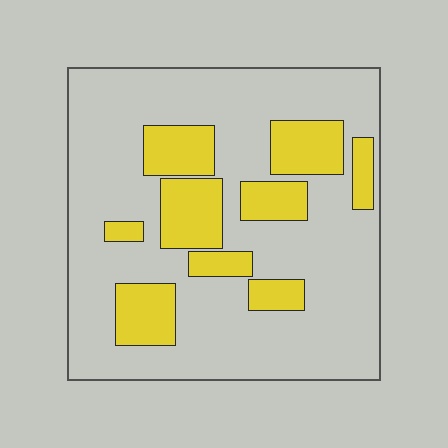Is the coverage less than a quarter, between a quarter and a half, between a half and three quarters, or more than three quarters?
Between a quarter and a half.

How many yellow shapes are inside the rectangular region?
9.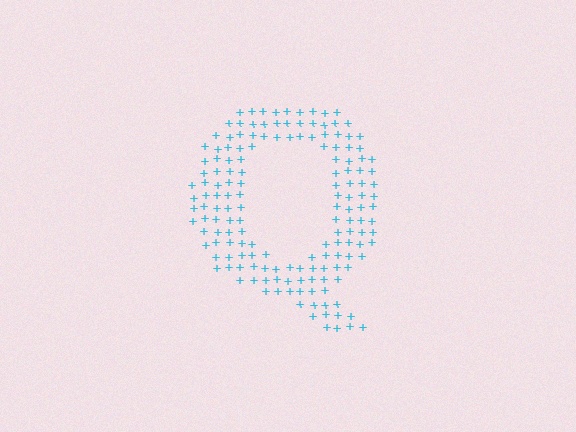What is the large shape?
The large shape is the letter Q.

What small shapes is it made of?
It is made of small plus signs.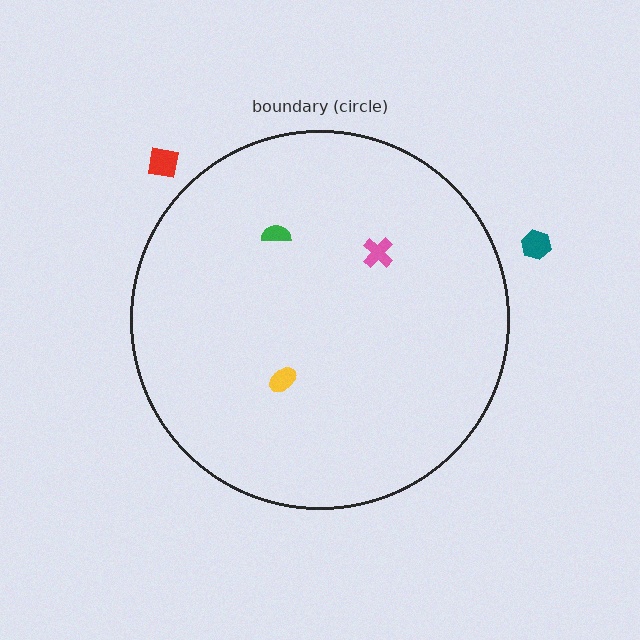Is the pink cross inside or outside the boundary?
Inside.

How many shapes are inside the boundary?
3 inside, 2 outside.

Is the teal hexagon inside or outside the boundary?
Outside.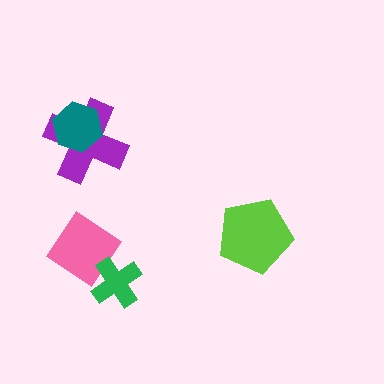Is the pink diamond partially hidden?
Yes, it is partially covered by another shape.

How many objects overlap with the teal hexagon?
1 object overlaps with the teal hexagon.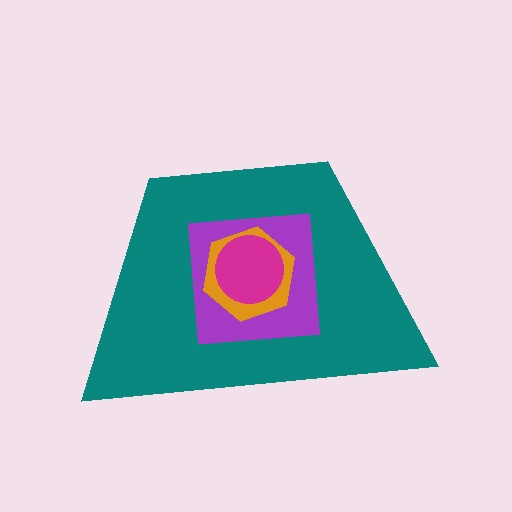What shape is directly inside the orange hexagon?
The magenta circle.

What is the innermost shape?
The magenta circle.